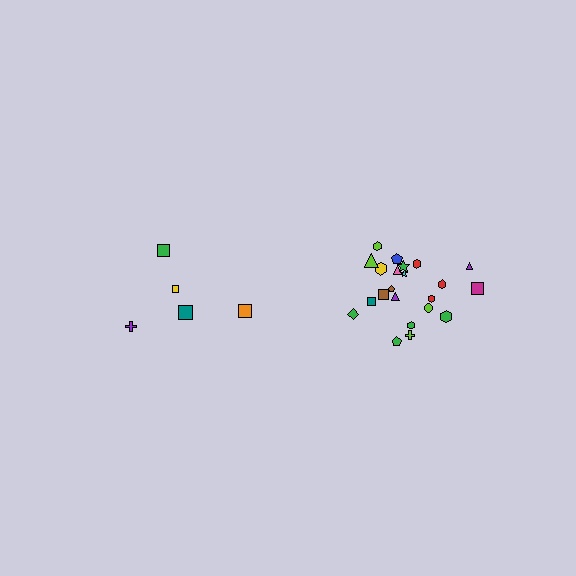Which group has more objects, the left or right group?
The right group.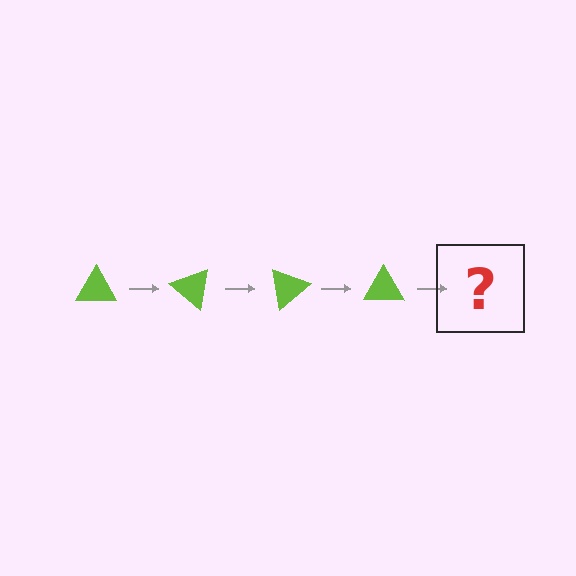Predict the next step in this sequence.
The next step is a lime triangle rotated 160 degrees.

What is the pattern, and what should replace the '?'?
The pattern is that the triangle rotates 40 degrees each step. The '?' should be a lime triangle rotated 160 degrees.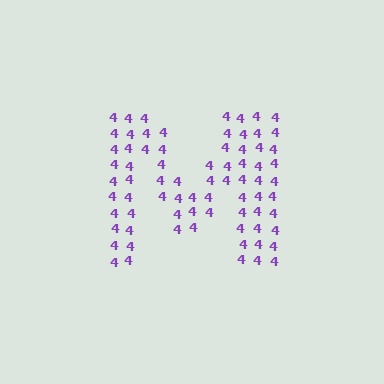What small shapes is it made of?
It is made of small digit 4's.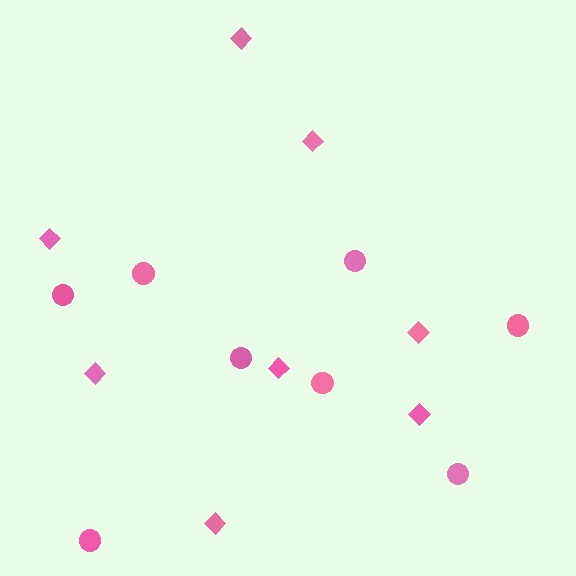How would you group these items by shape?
There are 2 groups: one group of circles (8) and one group of diamonds (8).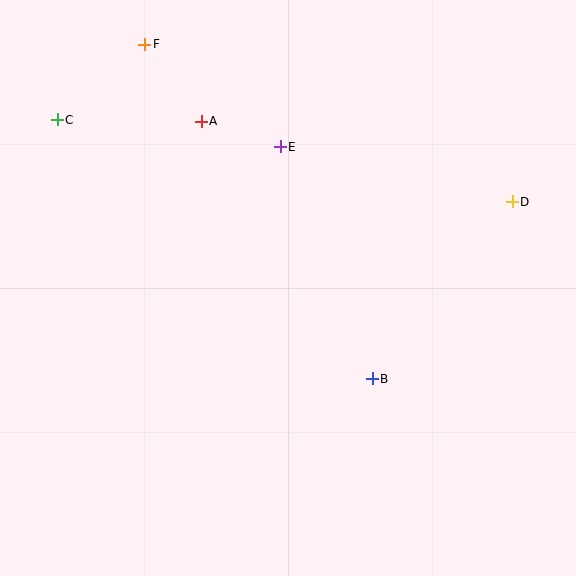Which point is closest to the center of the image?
Point B at (372, 379) is closest to the center.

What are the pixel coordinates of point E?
Point E is at (280, 147).